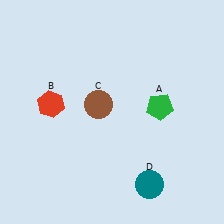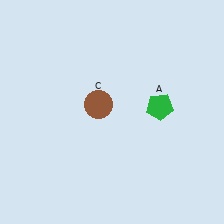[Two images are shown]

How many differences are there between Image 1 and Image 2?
There are 2 differences between the two images.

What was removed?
The teal circle (D), the red hexagon (B) were removed in Image 2.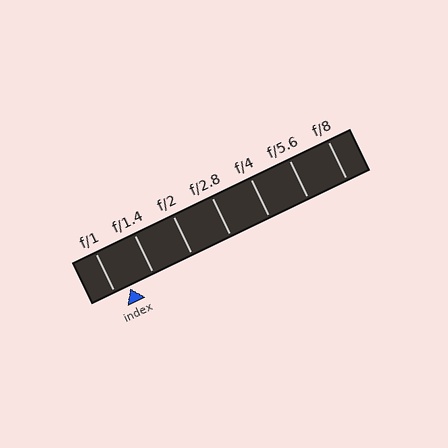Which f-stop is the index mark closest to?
The index mark is closest to f/1.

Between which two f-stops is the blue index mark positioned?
The index mark is between f/1 and f/1.4.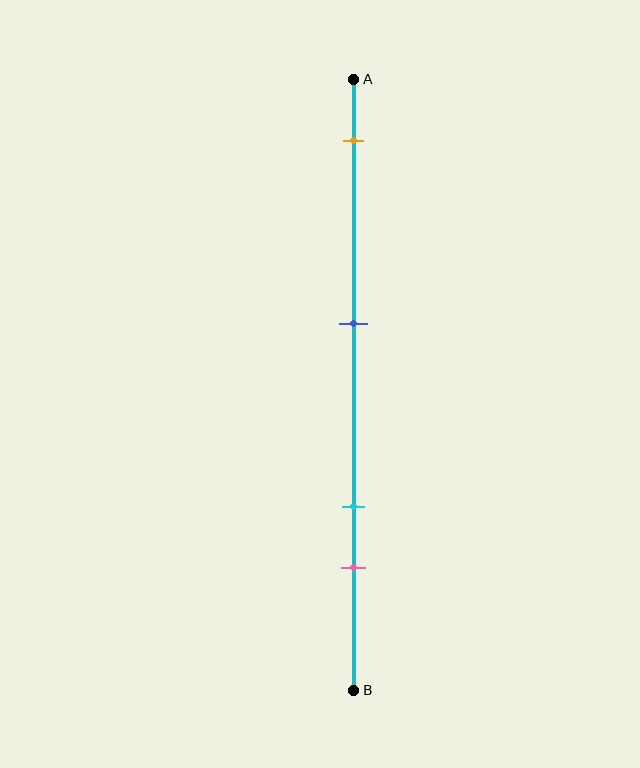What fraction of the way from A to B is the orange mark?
The orange mark is approximately 10% (0.1) of the way from A to B.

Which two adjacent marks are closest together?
The cyan and pink marks are the closest adjacent pair.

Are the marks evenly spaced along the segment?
No, the marks are not evenly spaced.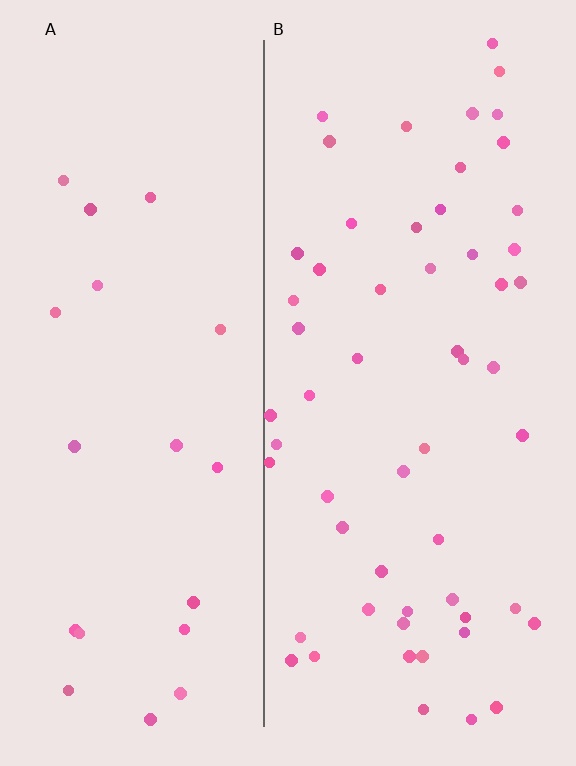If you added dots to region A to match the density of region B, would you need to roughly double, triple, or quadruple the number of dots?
Approximately triple.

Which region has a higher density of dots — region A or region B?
B (the right).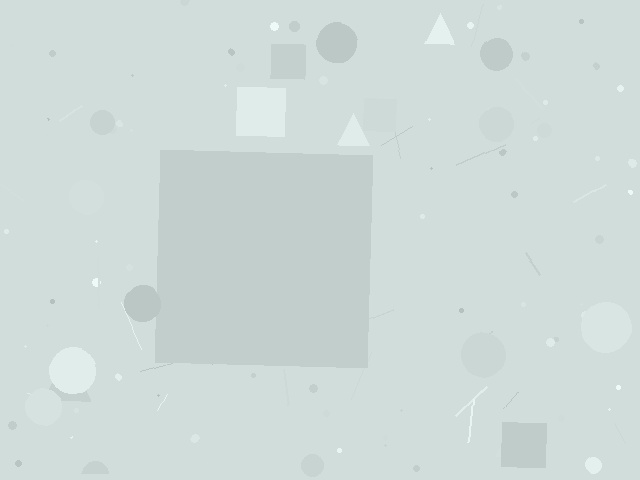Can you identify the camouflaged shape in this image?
The camouflaged shape is a square.